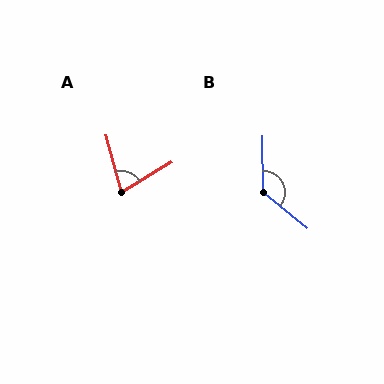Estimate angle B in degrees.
Approximately 130 degrees.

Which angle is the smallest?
A, at approximately 74 degrees.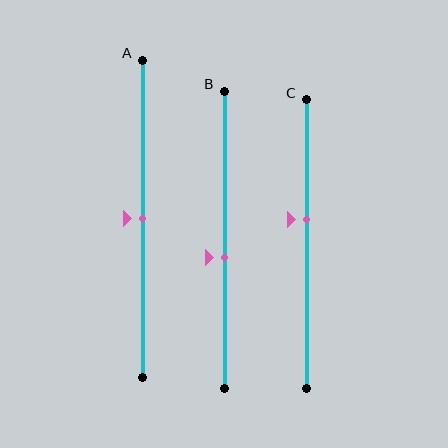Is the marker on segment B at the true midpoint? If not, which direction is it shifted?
No, the marker on segment B is shifted downward by about 6% of the segment length.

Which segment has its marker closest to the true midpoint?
Segment A has its marker closest to the true midpoint.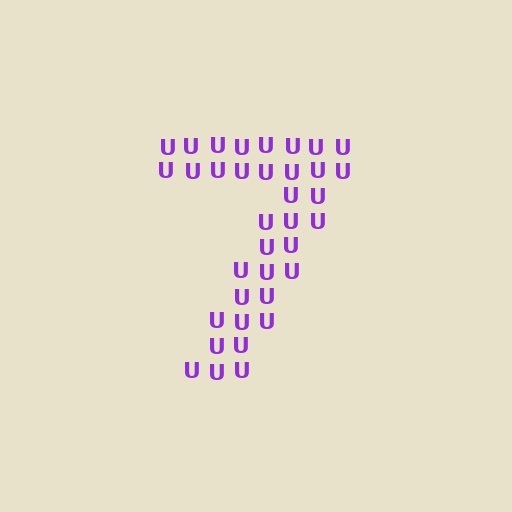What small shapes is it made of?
It is made of small letter U's.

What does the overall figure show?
The overall figure shows the digit 7.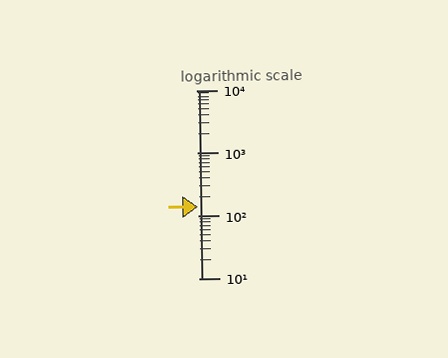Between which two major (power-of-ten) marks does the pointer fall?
The pointer is between 100 and 1000.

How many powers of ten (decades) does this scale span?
The scale spans 3 decades, from 10 to 10000.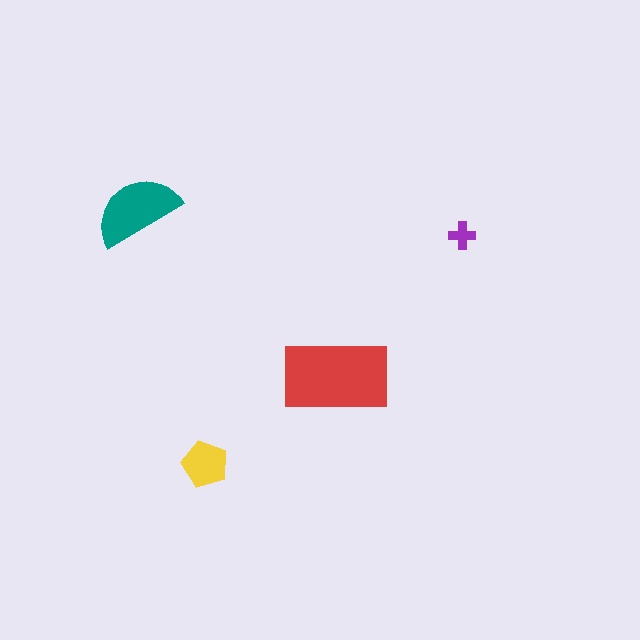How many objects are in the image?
There are 4 objects in the image.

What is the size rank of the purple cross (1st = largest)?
4th.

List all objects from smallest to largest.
The purple cross, the yellow pentagon, the teal semicircle, the red rectangle.